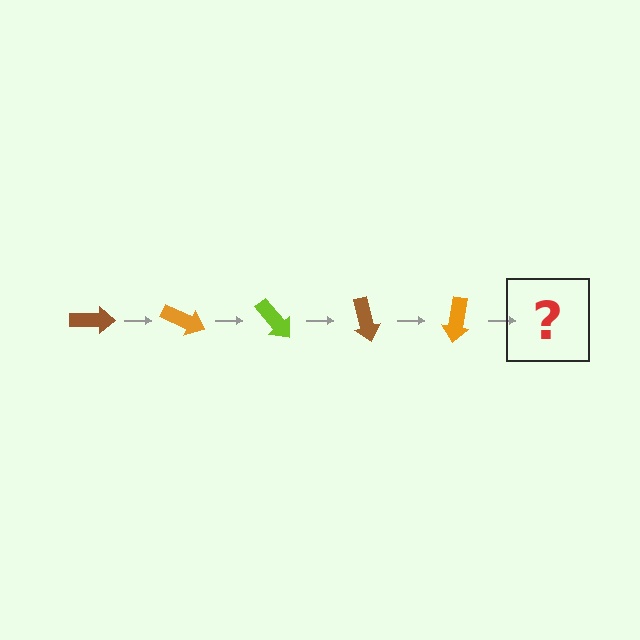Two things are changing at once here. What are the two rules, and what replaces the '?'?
The two rules are that it rotates 25 degrees each step and the color cycles through brown, orange, and lime. The '?' should be a lime arrow, rotated 125 degrees from the start.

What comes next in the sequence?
The next element should be a lime arrow, rotated 125 degrees from the start.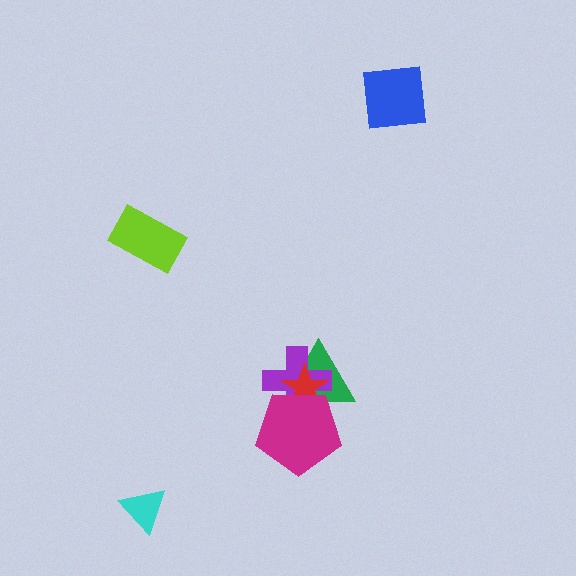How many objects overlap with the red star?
3 objects overlap with the red star.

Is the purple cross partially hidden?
Yes, it is partially covered by another shape.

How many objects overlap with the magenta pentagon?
3 objects overlap with the magenta pentagon.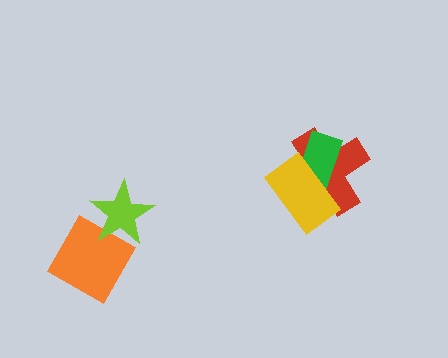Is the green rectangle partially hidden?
Yes, it is partially covered by another shape.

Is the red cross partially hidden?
Yes, it is partially covered by another shape.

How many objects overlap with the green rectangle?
2 objects overlap with the green rectangle.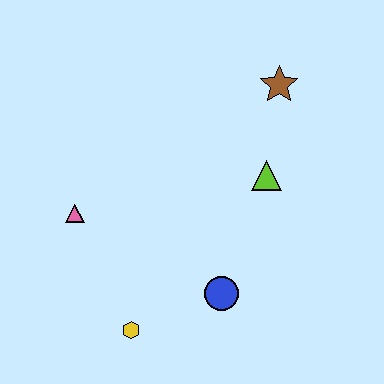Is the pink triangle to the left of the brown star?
Yes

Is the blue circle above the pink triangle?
No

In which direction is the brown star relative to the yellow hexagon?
The brown star is above the yellow hexagon.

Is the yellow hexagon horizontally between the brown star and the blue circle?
No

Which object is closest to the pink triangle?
The yellow hexagon is closest to the pink triangle.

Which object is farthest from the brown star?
The yellow hexagon is farthest from the brown star.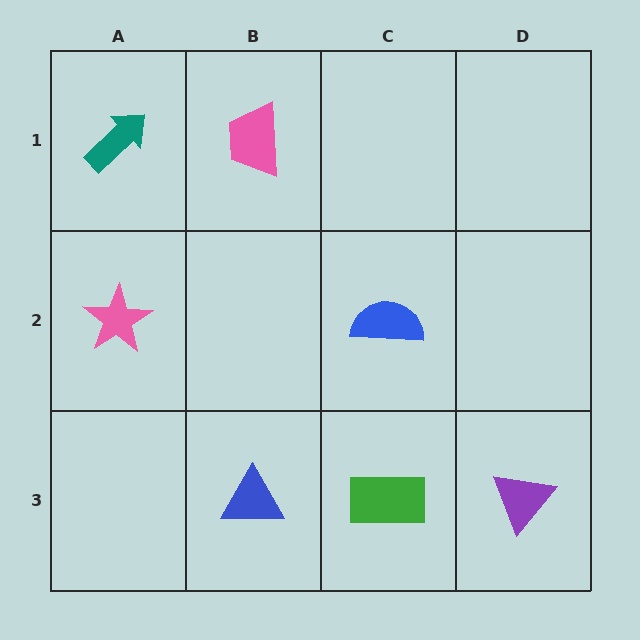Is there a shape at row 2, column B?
No, that cell is empty.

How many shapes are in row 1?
2 shapes.